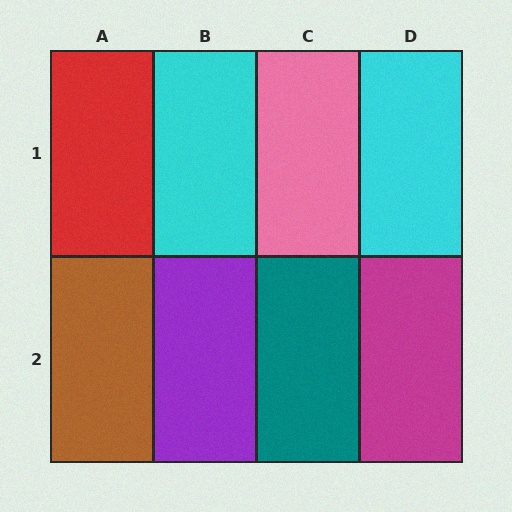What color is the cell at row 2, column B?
Purple.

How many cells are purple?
1 cell is purple.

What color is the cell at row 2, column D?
Magenta.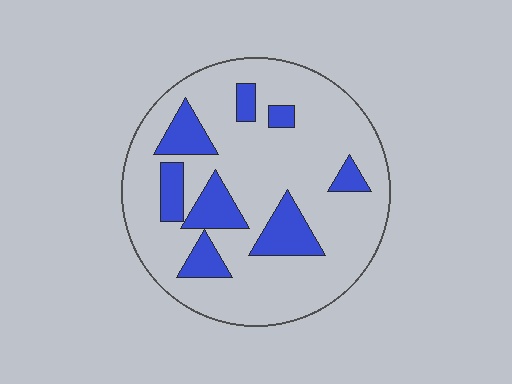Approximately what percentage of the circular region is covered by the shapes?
Approximately 20%.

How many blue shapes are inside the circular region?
8.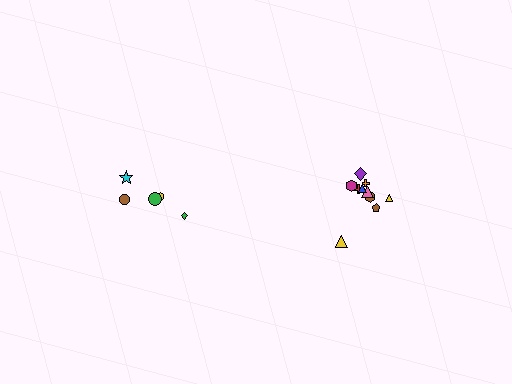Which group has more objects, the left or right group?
The right group.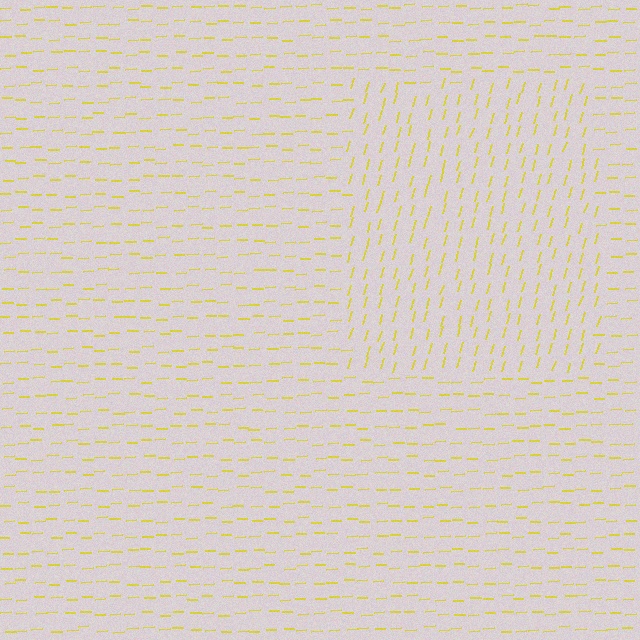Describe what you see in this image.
The image is filled with small yellow line segments. A rectangle region in the image has lines oriented differently from the surrounding lines, creating a visible texture boundary.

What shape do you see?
I see a rectangle.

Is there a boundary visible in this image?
Yes, there is a texture boundary formed by a change in line orientation.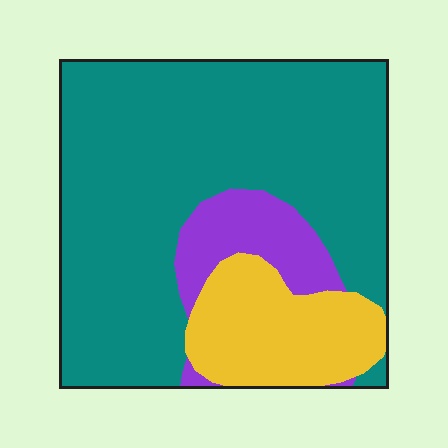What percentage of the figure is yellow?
Yellow takes up about one sixth (1/6) of the figure.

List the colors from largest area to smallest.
From largest to smallest: teal, yellow, purple.